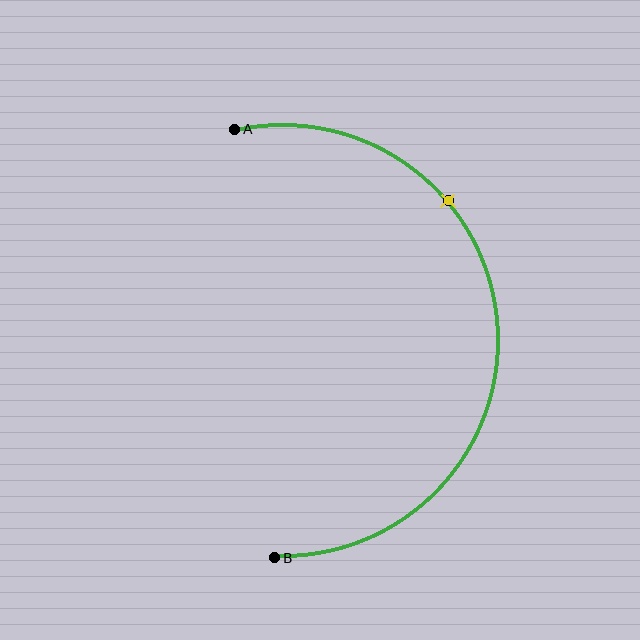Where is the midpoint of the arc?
The arc midpoint is the point on the curve farthest from the straight line joining A and B. It sits to the right of that line.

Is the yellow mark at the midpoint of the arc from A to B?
No. The yellow mark lies on the arc but is closer to endpoint A. The arc midpoint would be at the point on the curve equidistant along the arc from both A and B.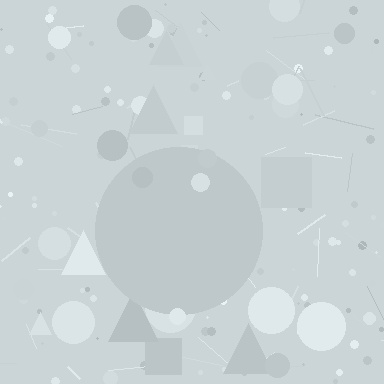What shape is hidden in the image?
A circle is hidden in the image.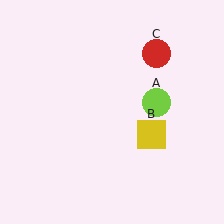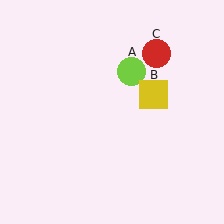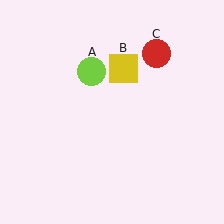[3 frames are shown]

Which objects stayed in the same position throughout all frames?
Red circle (object C) remained stationary.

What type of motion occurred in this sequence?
The lime circle (object A), yellow square (object B) rotated counterclockwise around the center of the scene.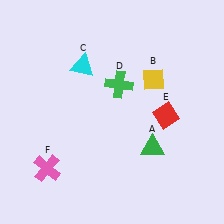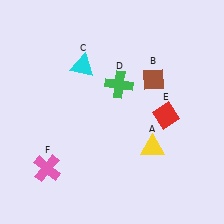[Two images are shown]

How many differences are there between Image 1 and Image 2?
There are 2 differences between the two images.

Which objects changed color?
A changed from green to yellow. B changed from yellow to brown.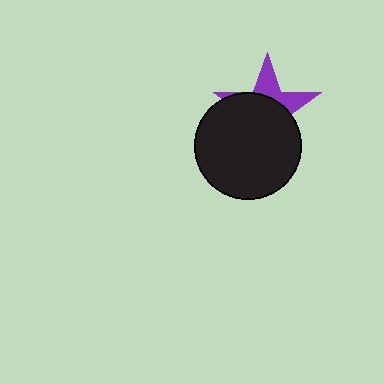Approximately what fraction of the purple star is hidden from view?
Roughly 66% of the purple star is hidden behind the black circle.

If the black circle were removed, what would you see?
You would see the complete purple star.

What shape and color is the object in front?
The object in front is a black circle.